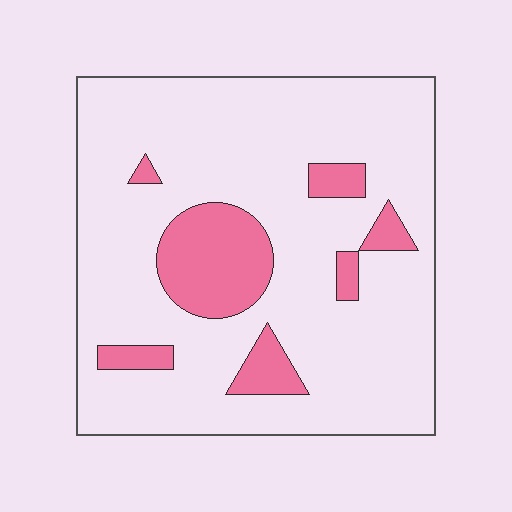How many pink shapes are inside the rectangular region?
7.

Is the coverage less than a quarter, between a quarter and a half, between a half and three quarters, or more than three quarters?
Less than a quarter.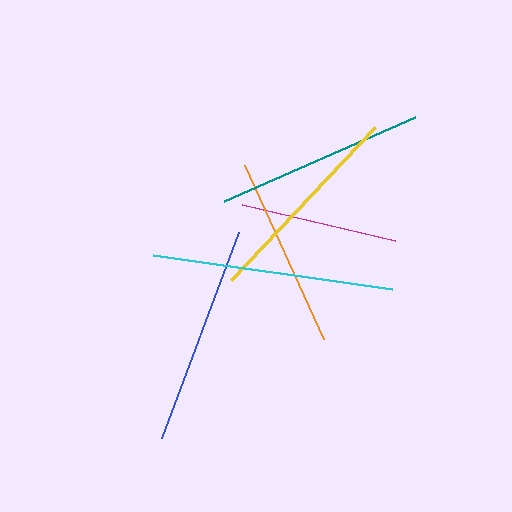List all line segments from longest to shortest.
From longest to shortest: cyan, blue, yellow, teal, orange, magenta.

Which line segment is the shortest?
The magenta line is the shortest at approximately 157 pixels.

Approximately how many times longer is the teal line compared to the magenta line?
The teal line is approximately 1.3 times the length of the magenta line.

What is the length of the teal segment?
The teal segment is approximately 209 pixels long.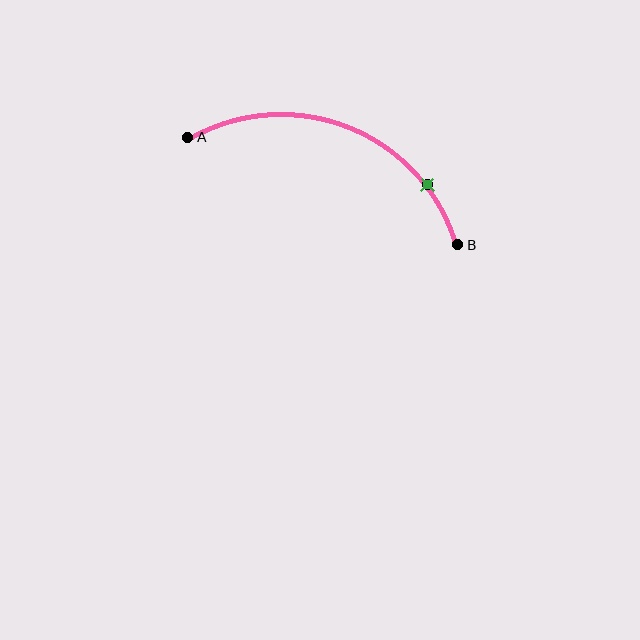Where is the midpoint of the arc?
The arc midpoint is the point on the curve farthest from the straight line joining A and B. It sits above that line.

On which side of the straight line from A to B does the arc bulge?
The arc bulges above the straight line connecting A and B.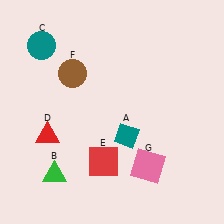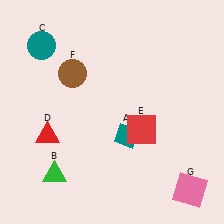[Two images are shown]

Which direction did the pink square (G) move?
The pink square (G) moved right.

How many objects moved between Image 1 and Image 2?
2 objects moved between the two images.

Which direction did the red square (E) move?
The red square (E) moved right.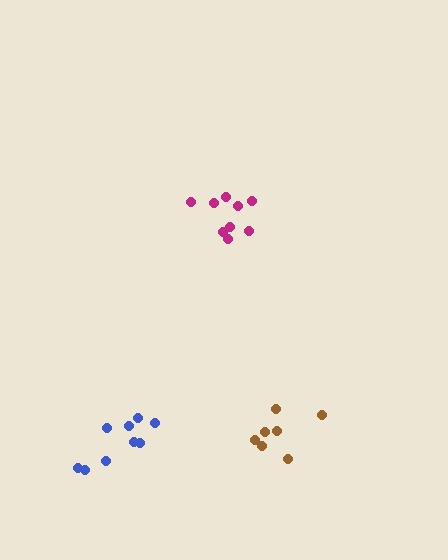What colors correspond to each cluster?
The clusters are colored: magenta, blue, brown.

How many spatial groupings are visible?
There are 3 spatial groupings.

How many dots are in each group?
Group 1: 9 dots, Group 2: 9 dots, Group 3: 7 dots (25 total).